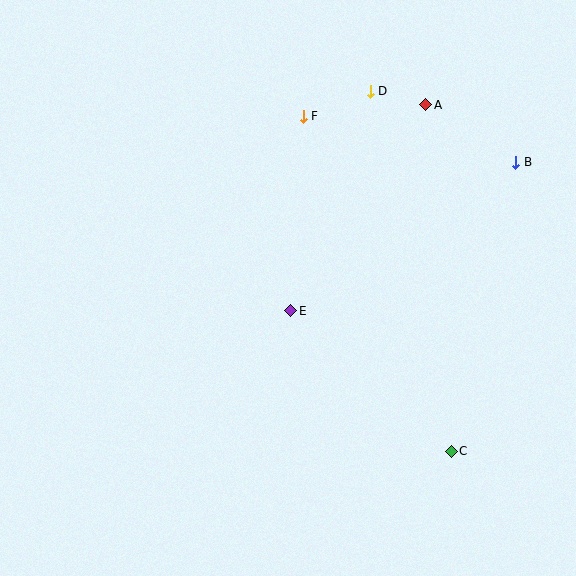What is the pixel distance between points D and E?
The distance between D and E is 233 pixels.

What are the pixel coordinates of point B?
Point B is at (516, 162).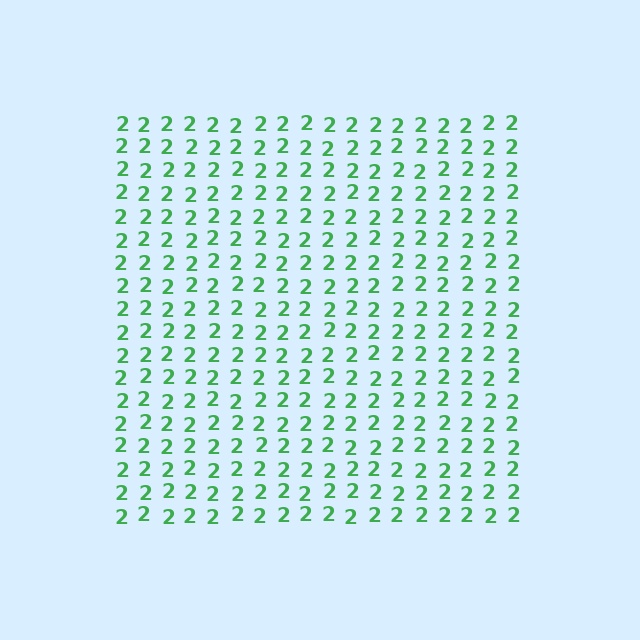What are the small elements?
The small elements are digit 2's.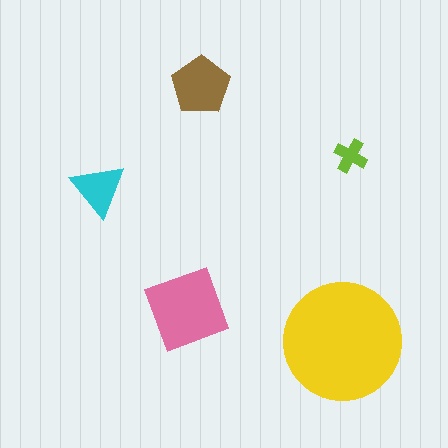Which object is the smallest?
The lime cross.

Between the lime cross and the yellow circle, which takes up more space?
The yellow circle.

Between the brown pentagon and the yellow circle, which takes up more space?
The yellow circle.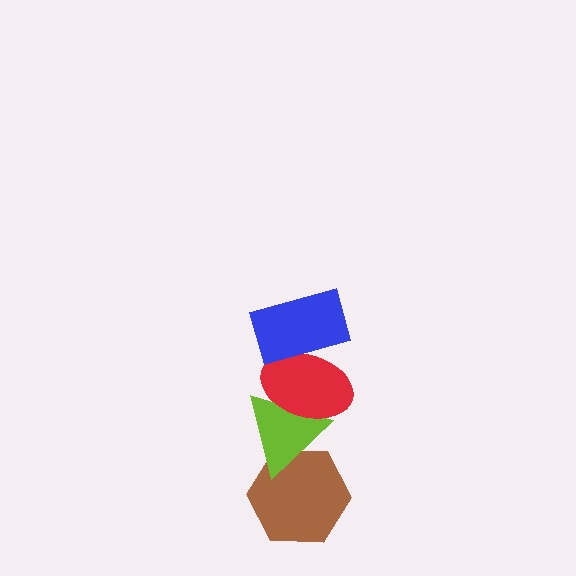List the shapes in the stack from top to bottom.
From top to bottom: the blue rectangle, the red ellipse, the lime triangle, the brown hexagon.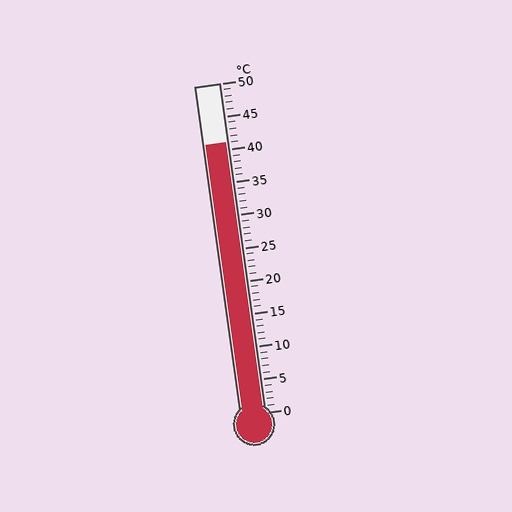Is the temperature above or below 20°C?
The temperature is above 20°C.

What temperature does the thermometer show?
The thermometer shows approximately 41°C.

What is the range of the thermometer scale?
The thermometer scale ranges from 0°C to 50°C.